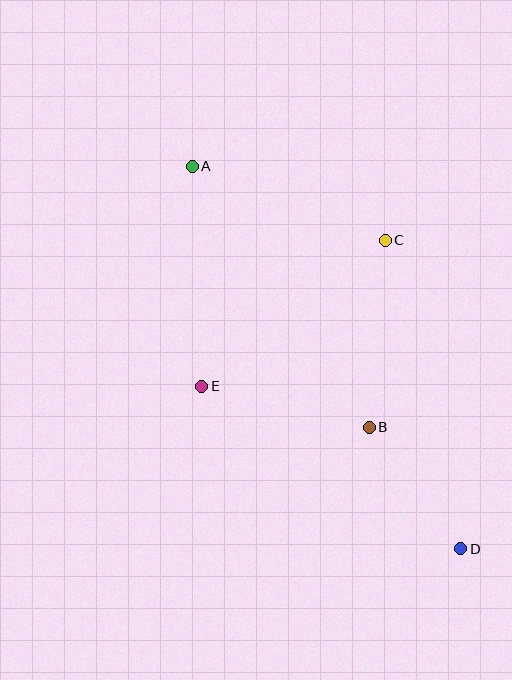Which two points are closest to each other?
Points B and D are closest to each other.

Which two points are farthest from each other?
Points A and D are farthest from each other.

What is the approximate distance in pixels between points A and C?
The distance between A and C is approximately 207 pixels.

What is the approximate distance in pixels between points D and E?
The distance between D and E is approximately 306 pixels.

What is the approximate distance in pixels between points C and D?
The distance between C and D is approximately 317 pixels.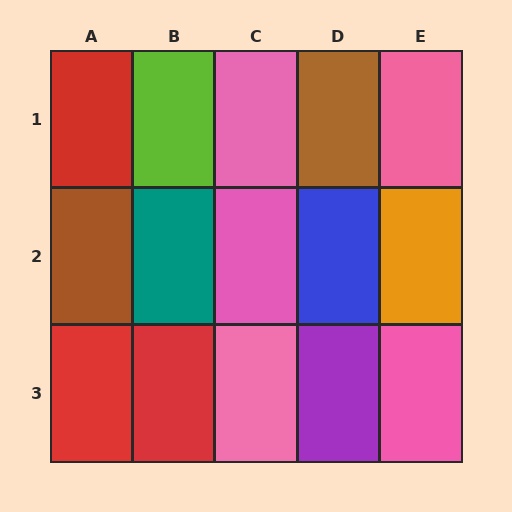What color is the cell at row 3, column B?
Red.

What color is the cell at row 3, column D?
Purple.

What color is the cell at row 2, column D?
Blue.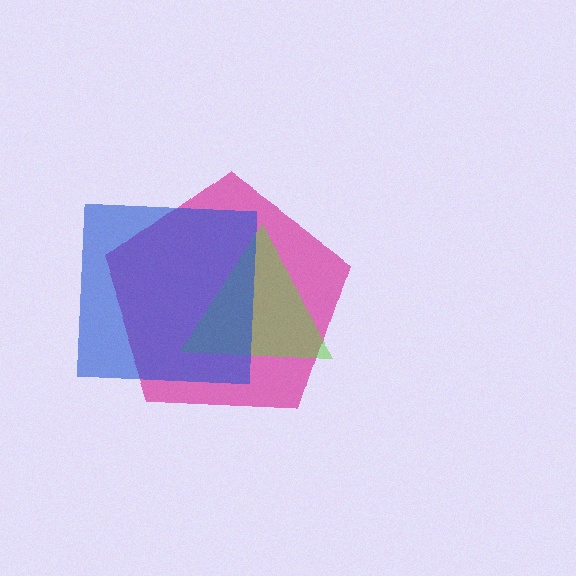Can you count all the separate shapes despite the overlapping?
Yes, there are 3 separate shapes.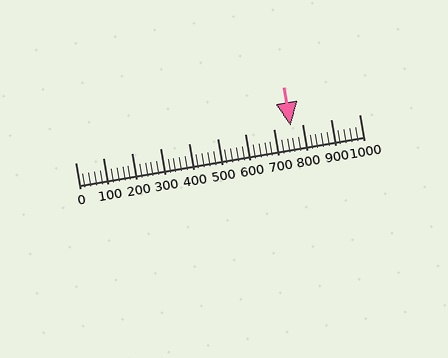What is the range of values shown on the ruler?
The ruler shows values from 0 to 1000.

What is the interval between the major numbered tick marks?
The major tick marks are spaced 100 units apart.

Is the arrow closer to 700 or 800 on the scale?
The arrow is closer to 800.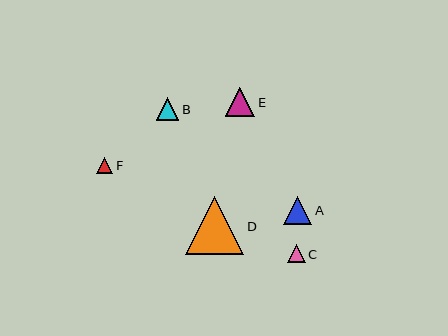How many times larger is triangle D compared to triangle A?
Triangle D is approximately 2.0 times the size of triangle A.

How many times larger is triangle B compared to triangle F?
Triangle B is approximately 1.4 times the size of triangle F.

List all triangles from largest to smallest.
From largest to smallest: D, E, A, B, C, F.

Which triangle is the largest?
Triangle D is the largest with a size of approximately 58 pixels.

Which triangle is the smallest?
Triangle F is the smallest with a size of approximately 16 pixels.